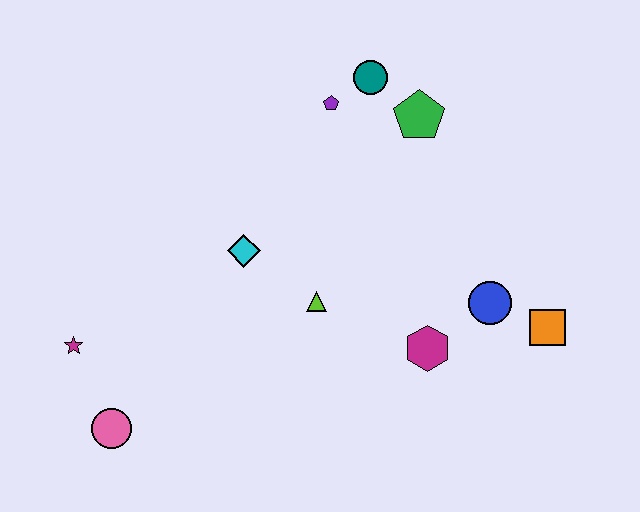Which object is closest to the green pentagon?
The teal circle is closest to the green pentagon.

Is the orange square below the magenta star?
No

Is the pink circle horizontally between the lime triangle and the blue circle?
No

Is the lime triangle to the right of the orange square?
No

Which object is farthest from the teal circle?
The pink circle is farthest from the teal circle.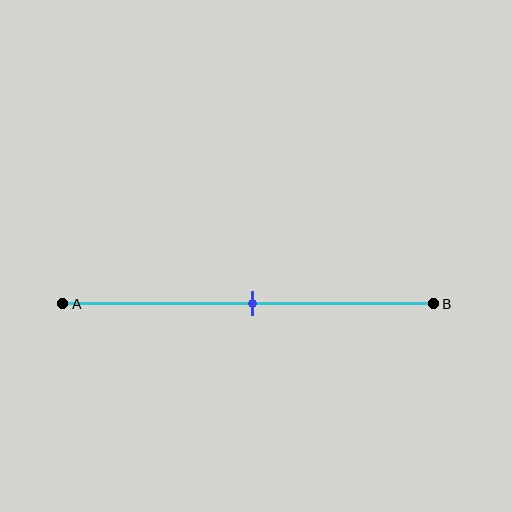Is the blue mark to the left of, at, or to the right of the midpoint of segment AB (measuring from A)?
The blue mark is approximately at the midpoint of segment AB.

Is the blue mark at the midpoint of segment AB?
Yes, the mark is approximately at the midpoint.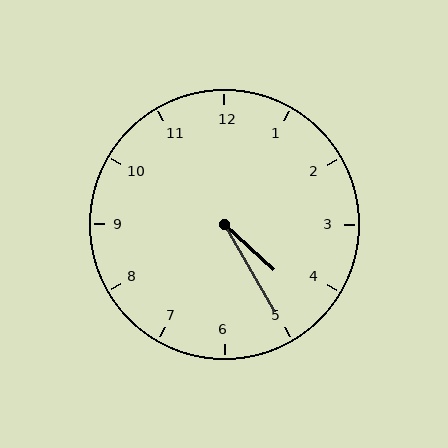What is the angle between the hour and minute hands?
Approximately 18 degrees.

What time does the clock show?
4:25.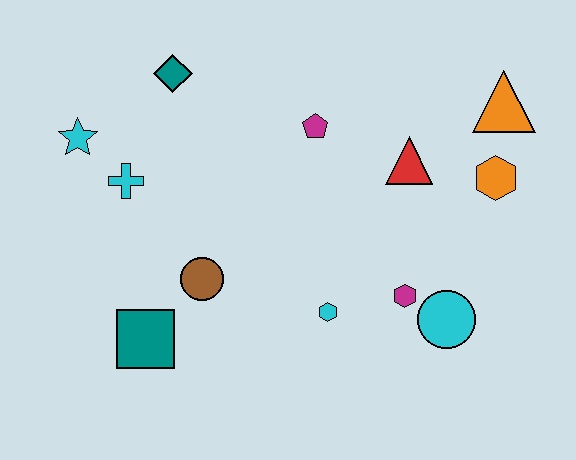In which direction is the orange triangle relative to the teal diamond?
The orange triangle is to the right of the teal diamond.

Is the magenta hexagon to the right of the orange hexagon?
No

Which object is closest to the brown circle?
The teal square is closest to the brown circle.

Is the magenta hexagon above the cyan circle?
Yes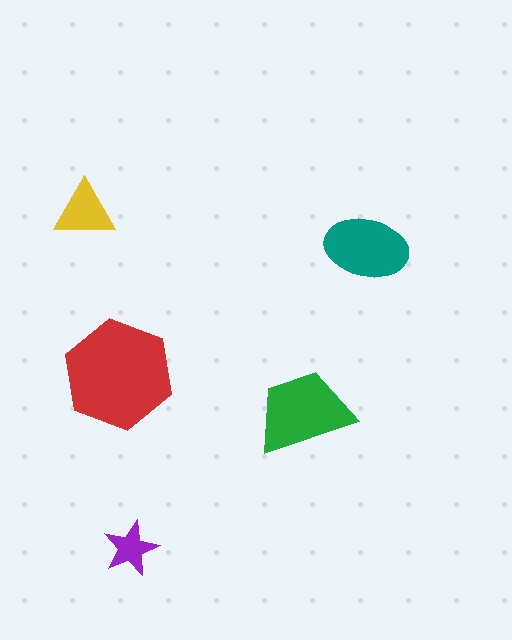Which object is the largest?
The red hexagon.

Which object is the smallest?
The purple star.